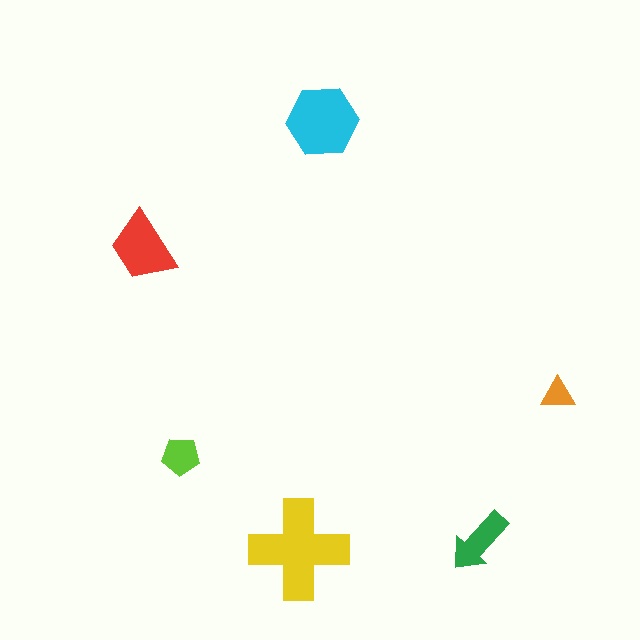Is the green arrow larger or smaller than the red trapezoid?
Smaller.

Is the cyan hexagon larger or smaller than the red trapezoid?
Larger.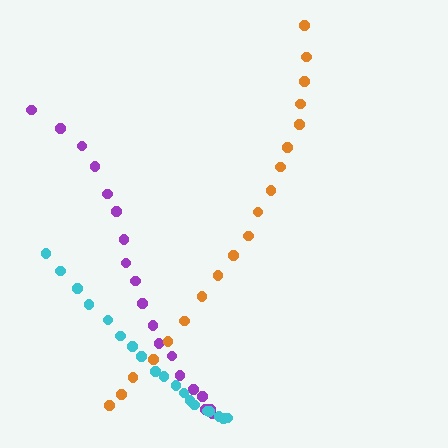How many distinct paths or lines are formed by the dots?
There are 3 distinct paths.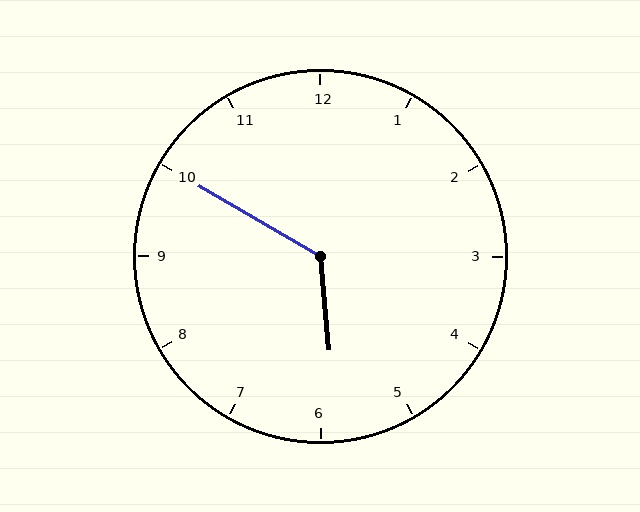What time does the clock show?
5:50.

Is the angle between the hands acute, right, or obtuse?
It is obtuse.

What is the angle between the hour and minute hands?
Approximately 125 degrees.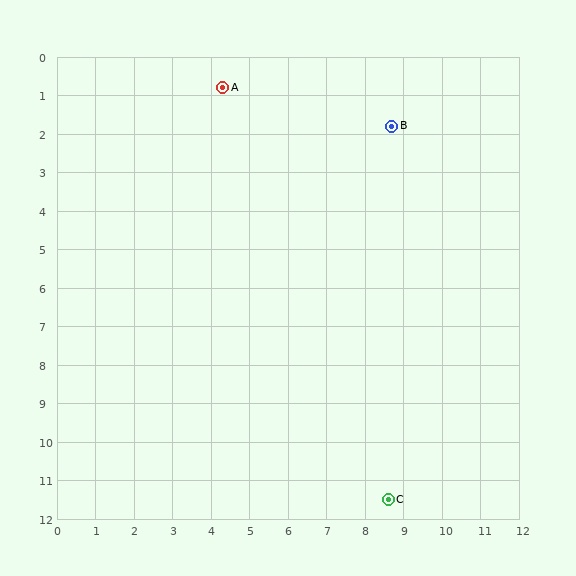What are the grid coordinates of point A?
Point A is at approximately (4.3, 0.8).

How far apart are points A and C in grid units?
Points A and C are about 11.5 grid units apart.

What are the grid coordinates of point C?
Point C is at approximately (8.6, 11.5).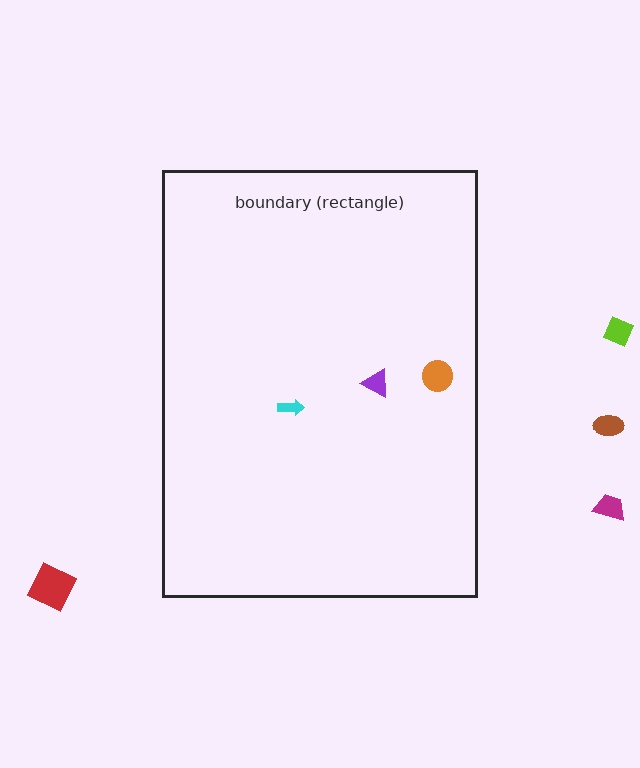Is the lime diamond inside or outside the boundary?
Outside.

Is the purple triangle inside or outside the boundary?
Inside.